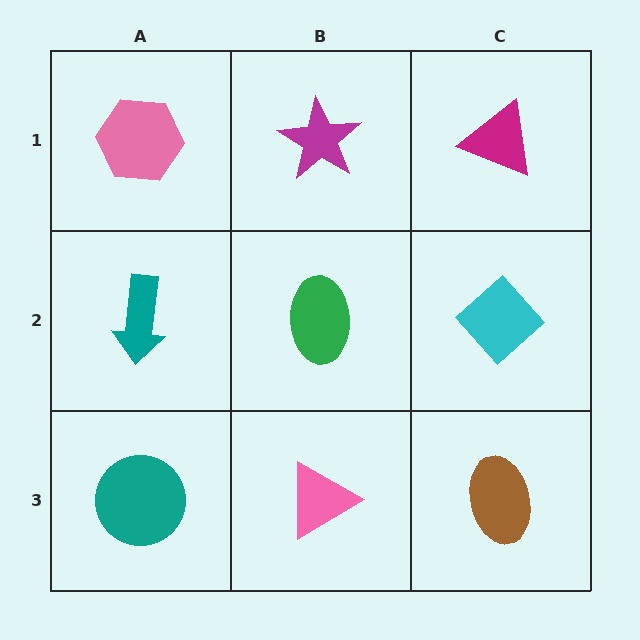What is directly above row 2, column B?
A magenta star.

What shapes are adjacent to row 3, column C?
A cyan diamond (row 2, column C), a pink triangle (row 3, column B).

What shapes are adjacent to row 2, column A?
A pink hexagon (row 1, column A), a teal circle (row 3, column A), a green ellipse (row 2, column B).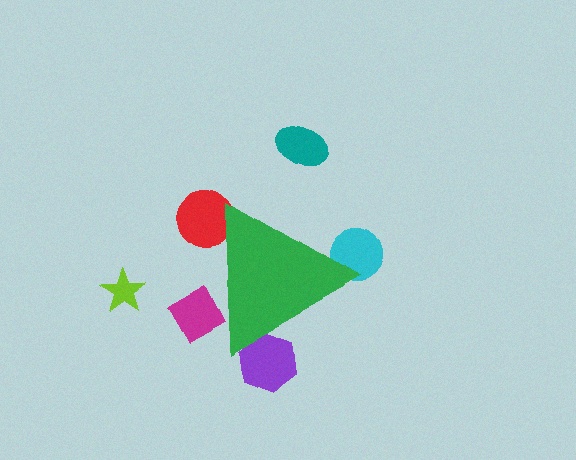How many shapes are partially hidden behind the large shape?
4 shapes are partially hidden.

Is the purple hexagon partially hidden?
Yes, the purple hexagon is partially hidden behind the green triangle.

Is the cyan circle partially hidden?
Yes, the cyan circle is partially hidden behind the green triangle.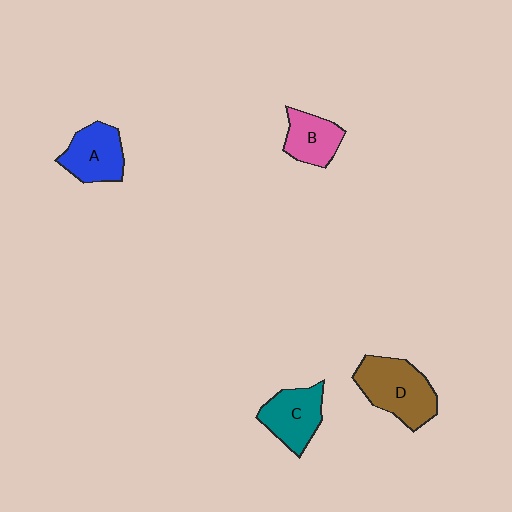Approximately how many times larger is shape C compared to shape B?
Approximately 1.2 times.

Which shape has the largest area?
Shape D (brown).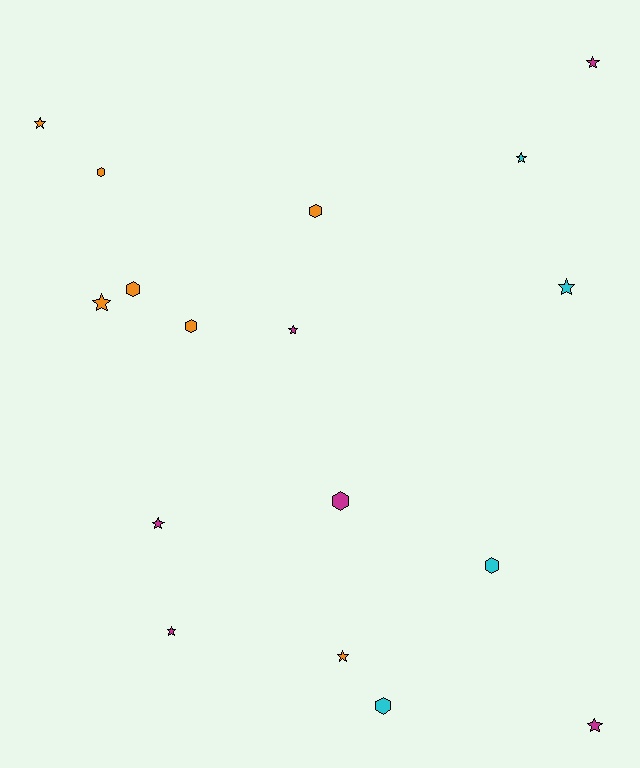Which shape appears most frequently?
Star, with 10 objects.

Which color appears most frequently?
Orange, with 7 objects.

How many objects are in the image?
There are 17 objects.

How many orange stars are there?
There are 3 orange stars.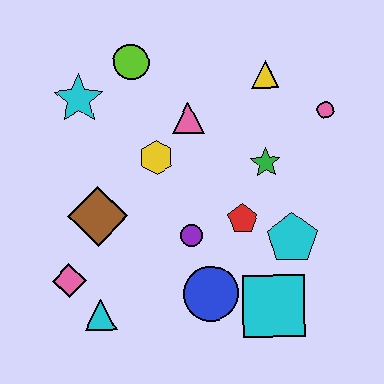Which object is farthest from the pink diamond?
The pink circle is farthest from the pink diamond.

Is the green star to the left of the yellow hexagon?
No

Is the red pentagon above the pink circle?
No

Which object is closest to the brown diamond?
The pink diamond is closest to the brown diamond.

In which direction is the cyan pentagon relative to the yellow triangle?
The cyan pentagon is below the yellow triangle.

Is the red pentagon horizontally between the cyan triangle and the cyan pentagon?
Yes